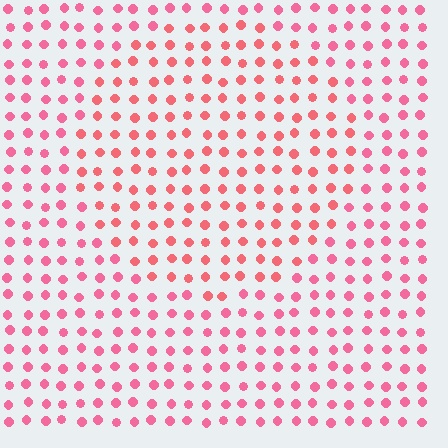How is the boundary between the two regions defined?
The boundary is defined purely by a slight shift in hue (about 18 degrees). Spacing, size, and orientation are identical on both sides.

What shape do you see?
I see a circle.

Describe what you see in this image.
The image is filled with small pink elements in a uniform arrangement. A circle-shaped region is visible where the elements are tinted to a slightly different hue, forming a subtle color boundary.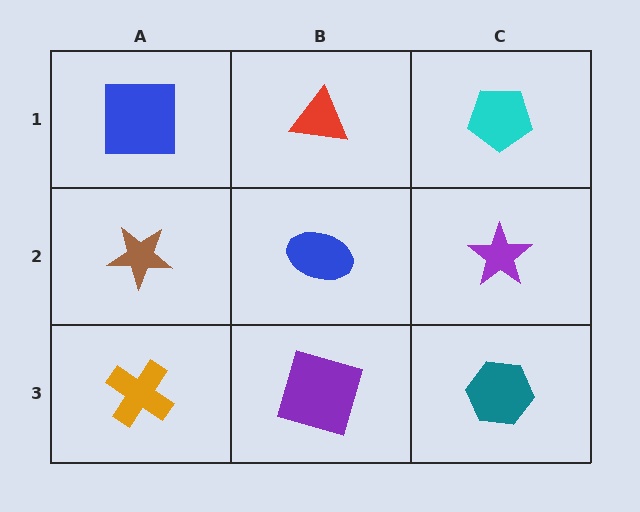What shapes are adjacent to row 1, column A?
A brown star (row 2, column A), a red triangle (row 1, column B).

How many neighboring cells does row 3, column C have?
2.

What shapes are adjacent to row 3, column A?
A brown star (row 2, column A), a purple square (row 3, column B).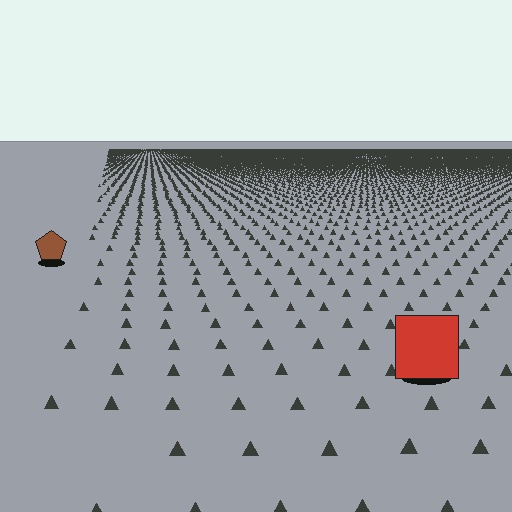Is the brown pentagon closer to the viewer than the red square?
No. The red square is closer — you can tell from the texture gradient: the ground texture is coarser near it.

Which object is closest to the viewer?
The red square is closest. The texture marks near it are larger and more spread out.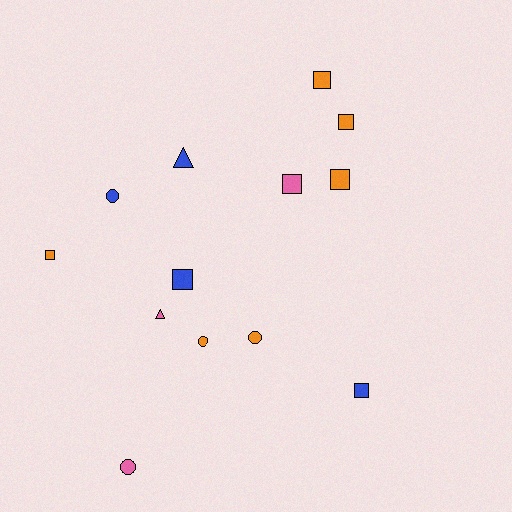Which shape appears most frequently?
Square, with 7 objects.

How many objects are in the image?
There are 13 objects.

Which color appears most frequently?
Orange, with 6 objects.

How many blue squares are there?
There are 2 blue squares.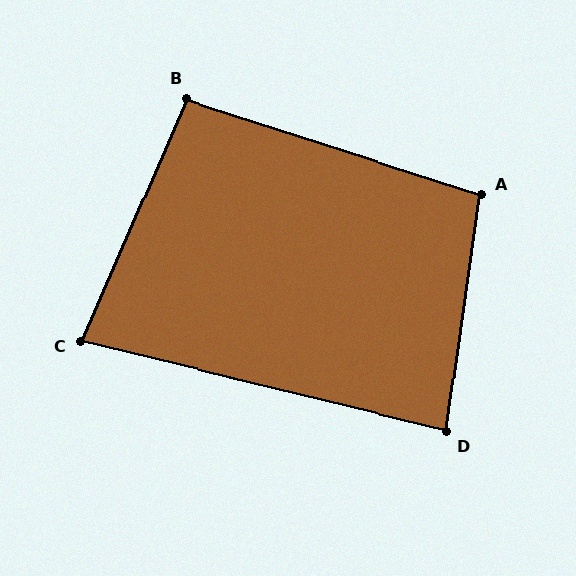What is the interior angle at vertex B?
Approximately 96 degrees (obtuse).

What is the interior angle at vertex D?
Approximately 84 degrees (acute).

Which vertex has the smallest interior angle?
C, at approximately 80 degrees.